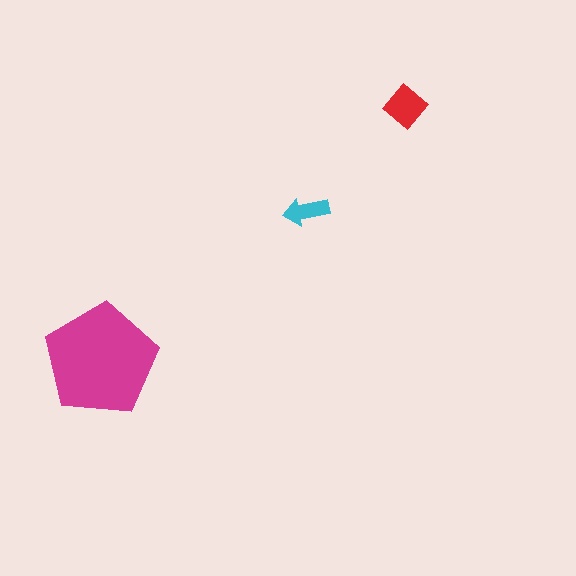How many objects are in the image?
There are 3 objects in the image.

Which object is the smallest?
The cyan arrow.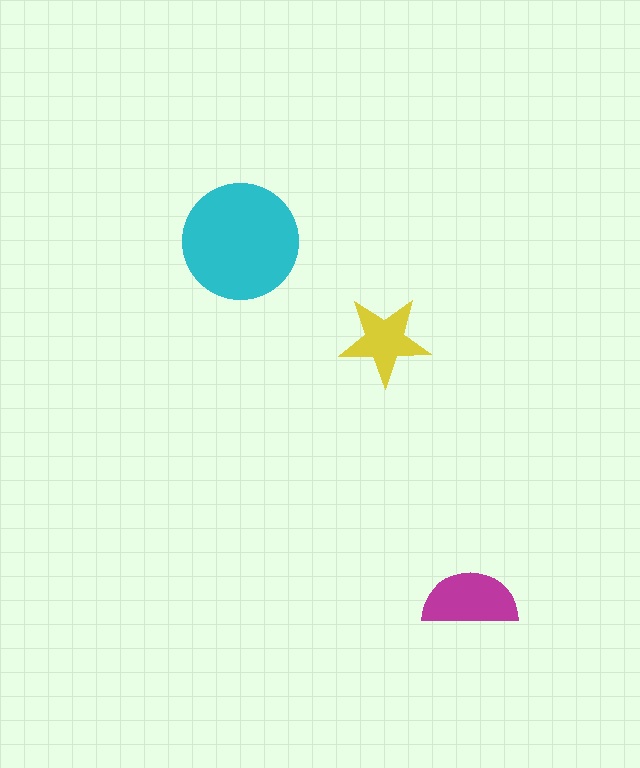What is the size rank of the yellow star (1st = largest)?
3rd.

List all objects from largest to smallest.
The cyan circle, the magenta semicircle, the yellow star.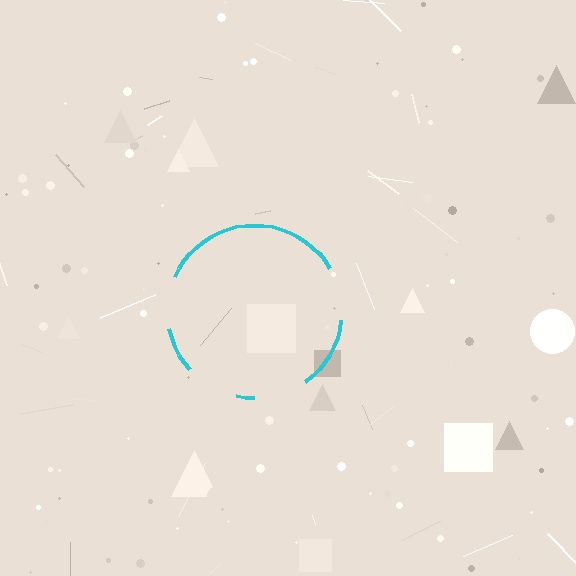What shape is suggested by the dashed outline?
The dashed outline suggests a circle.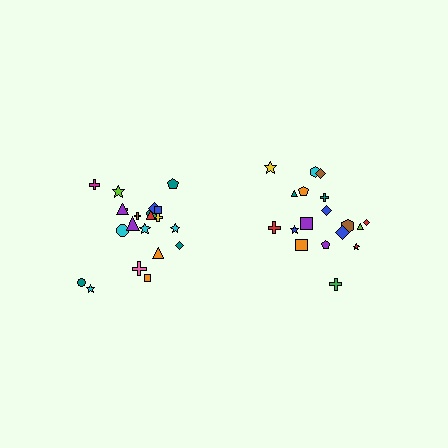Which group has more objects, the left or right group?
The left group.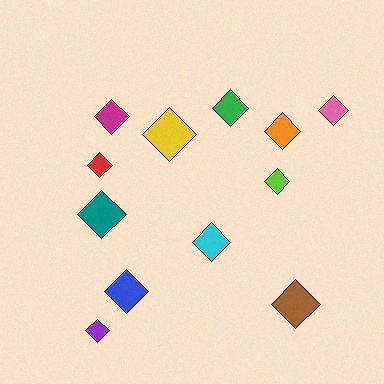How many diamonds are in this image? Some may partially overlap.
There are 12 diamonds.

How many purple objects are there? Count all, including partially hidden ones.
There is 1 purple object.